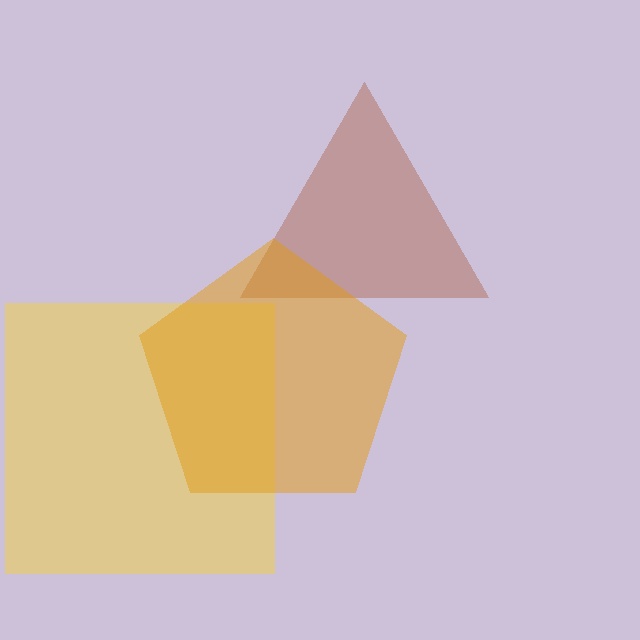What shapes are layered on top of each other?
The layered shapes are: a yellow square, a brown triangle, an orange pentagon.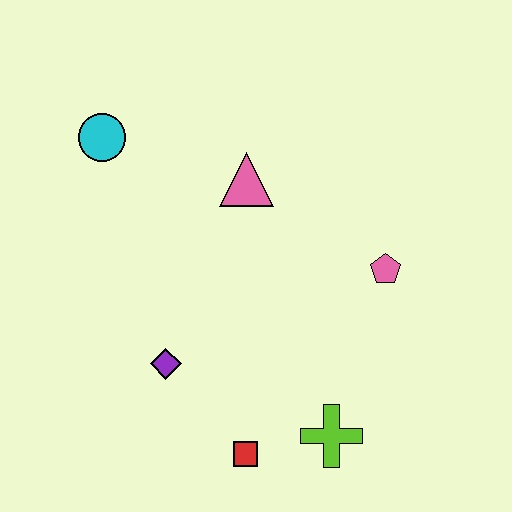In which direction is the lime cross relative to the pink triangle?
The lime cross is below the pink triangle.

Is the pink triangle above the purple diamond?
Yes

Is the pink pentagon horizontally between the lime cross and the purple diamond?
No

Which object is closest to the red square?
The lime cross is closest to the red square.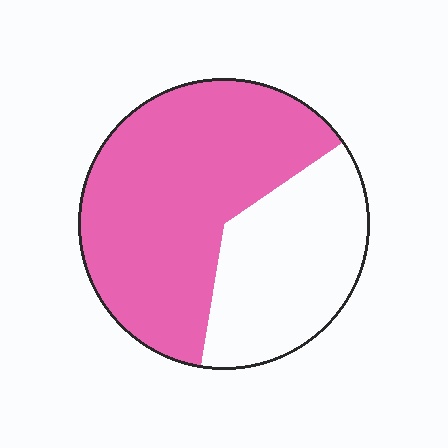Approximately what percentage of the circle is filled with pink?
Approximately 65%.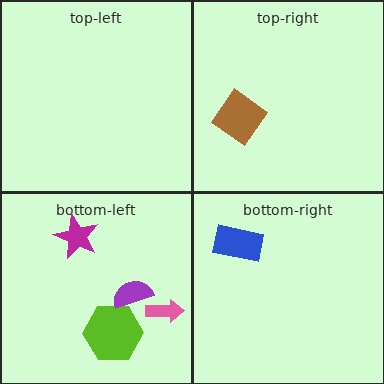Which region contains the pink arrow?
The bottom-left region.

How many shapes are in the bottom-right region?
1.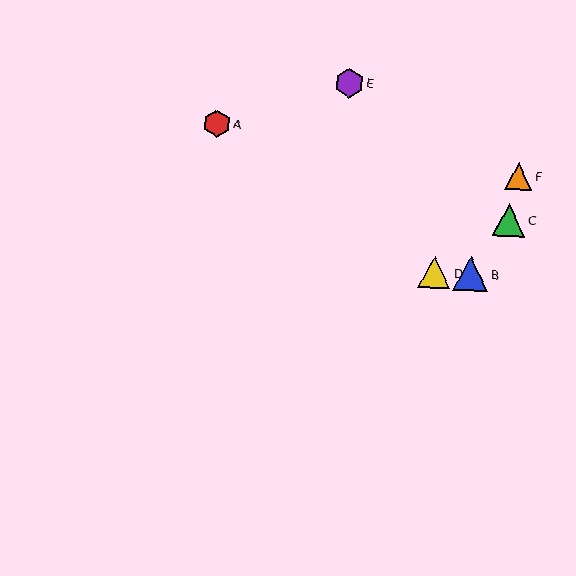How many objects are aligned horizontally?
2 objects (B, D) are aligned horizontally.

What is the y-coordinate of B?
Object B is at y≈274.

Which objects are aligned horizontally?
Objects B, D are aligned horizontally.